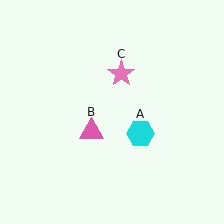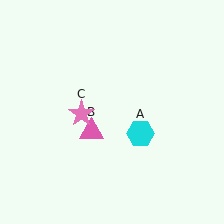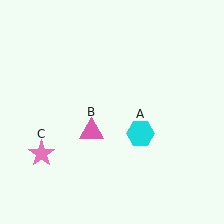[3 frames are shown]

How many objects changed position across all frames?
1 object changed position: pink star (object C).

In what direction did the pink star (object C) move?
The pink star (object C) moved down and to the left.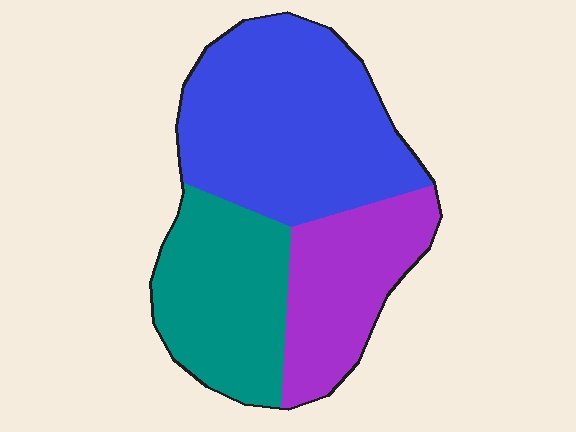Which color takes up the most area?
Blue, at roughly 45%.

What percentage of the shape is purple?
Purple takes up about one quarter (1/4) of the shape.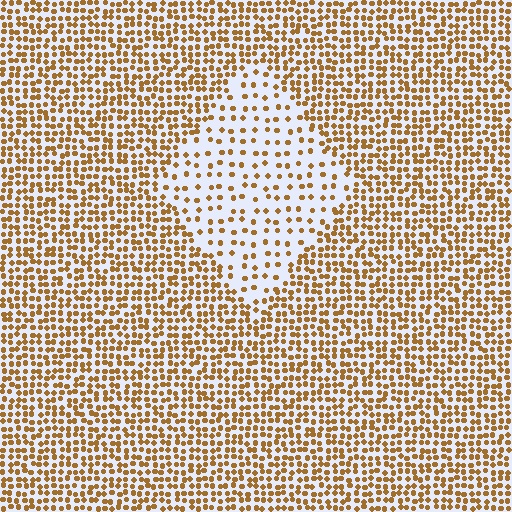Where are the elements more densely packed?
The elements are more densely packed outside the diamond boundary.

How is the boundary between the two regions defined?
The boundary is defined by a change in element density (approximately 2.5x ratio). All elements are the same color, size, and shape.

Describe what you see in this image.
The image contains small brown elements arranged at two different densities. A diamond-shaped region is visible where the elements are less densely packed than the surrounding area.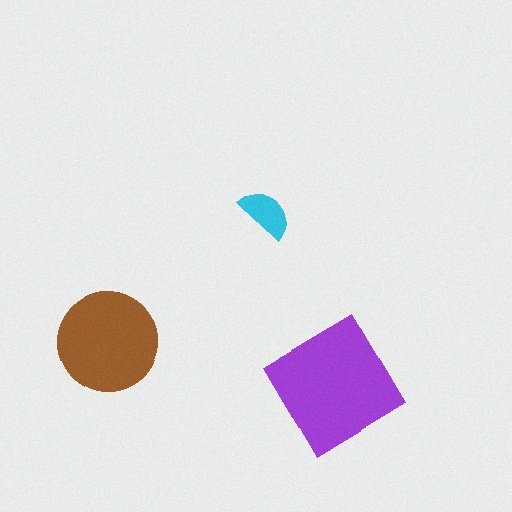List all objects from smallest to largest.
The cyan semicircle, the brown circle, the purple diamond.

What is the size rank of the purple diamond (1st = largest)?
1st.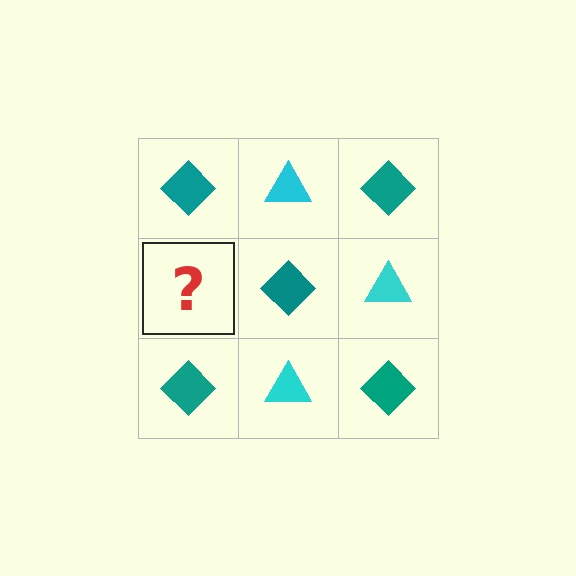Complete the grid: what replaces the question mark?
The question mark should be replaced with a cyan triangle.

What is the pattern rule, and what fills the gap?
The rule is that it alternates teal diamond and cyan triangle in a checkerboard pattern. The gap should be filled with a cyan triangle.